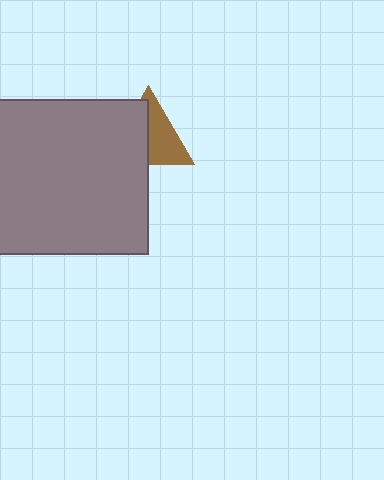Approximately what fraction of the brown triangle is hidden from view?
Roughly 50% of the brown triangle is hidden behind the gray square.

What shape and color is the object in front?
The object in front is a gray square.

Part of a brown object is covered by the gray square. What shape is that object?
It is a triangle.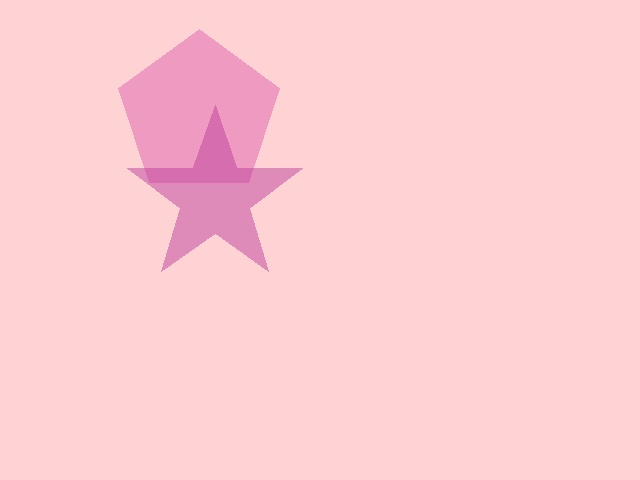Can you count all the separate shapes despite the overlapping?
Yes, there are 2 separate shapes.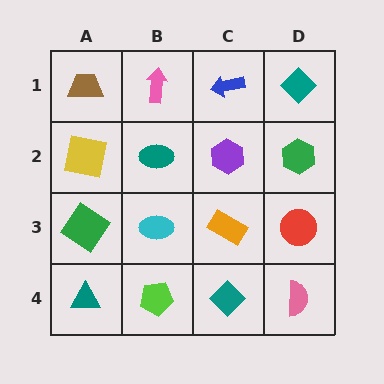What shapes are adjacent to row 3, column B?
A teal ellipse (row 2, column B), a lime pentagon (row 4, column B), a green diamond (row 3, column A), an orange rectangle (row 3, column C).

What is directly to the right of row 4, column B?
A teal diamond.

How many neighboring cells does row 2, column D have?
3.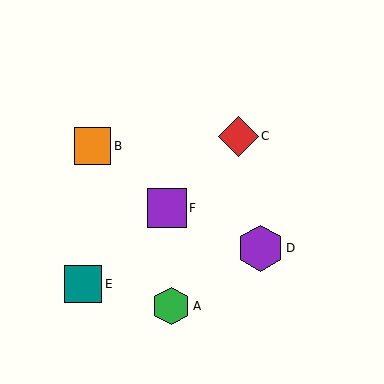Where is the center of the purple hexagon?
The center of the purple hexagon is at (260, 248).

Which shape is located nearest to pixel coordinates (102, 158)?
The orange square (labeled B) at (93, 146) is nearest to that location.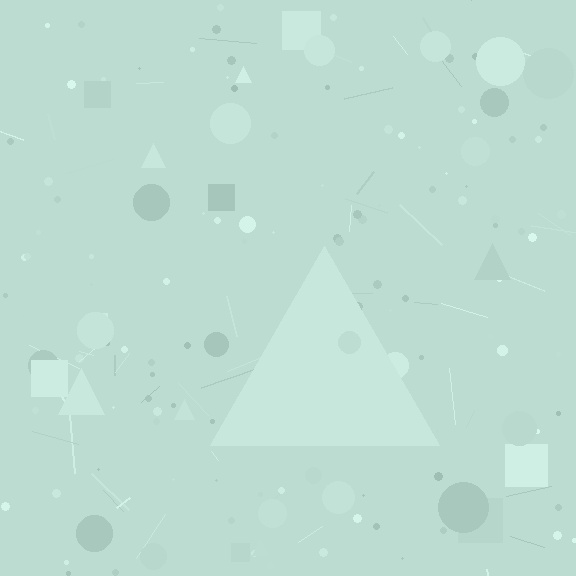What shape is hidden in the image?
A triangle is hidden in the image.